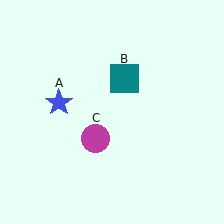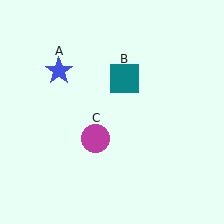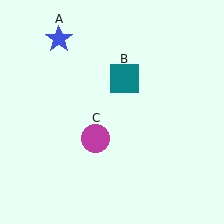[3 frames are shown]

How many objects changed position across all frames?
1 object changed position: blue star (object A).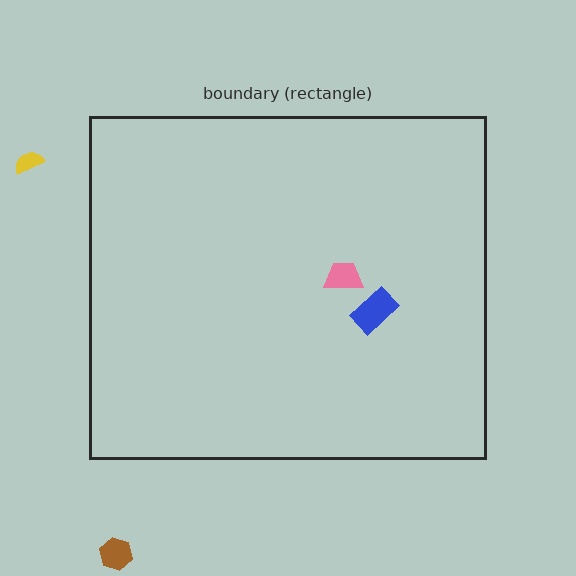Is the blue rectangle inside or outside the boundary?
Inside.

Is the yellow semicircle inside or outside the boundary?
Outside.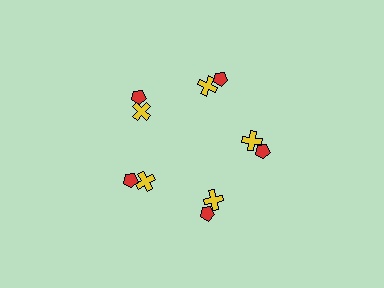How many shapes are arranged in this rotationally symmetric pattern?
There are 10 shapes, arranged in 5 groups of 2.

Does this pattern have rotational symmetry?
Yes, this pattern has 5-fold rotational symmetry. It looks the same after rotating 72 degrees around the center.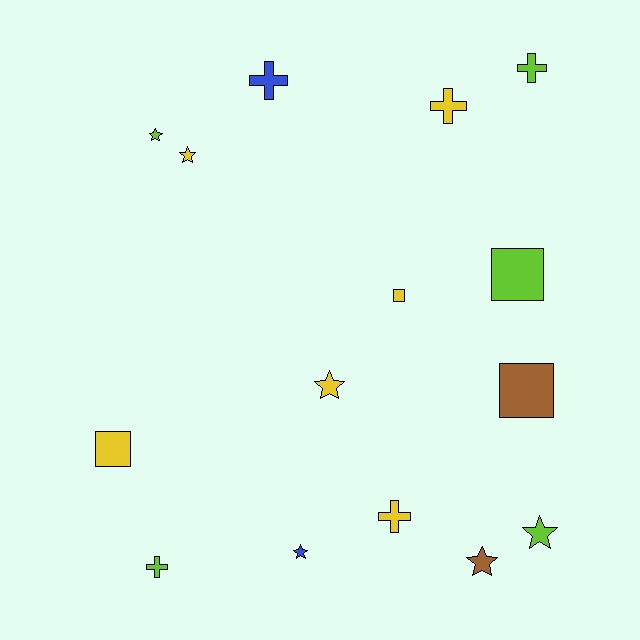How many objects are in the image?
There are 15 objects.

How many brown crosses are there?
There are no brown crosses.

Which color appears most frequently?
Yellow, with 6 objects.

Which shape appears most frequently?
Star, with 6 objects.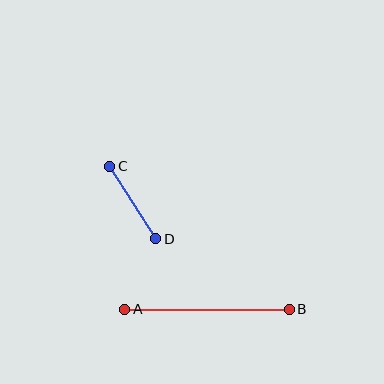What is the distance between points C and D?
The distance is approximately 86 pixels.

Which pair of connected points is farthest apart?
Points A and B are farthest apart.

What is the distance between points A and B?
The distance is approximately 165 pixels.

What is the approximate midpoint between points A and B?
The midpoint is at approximately (207, 309) pixels.